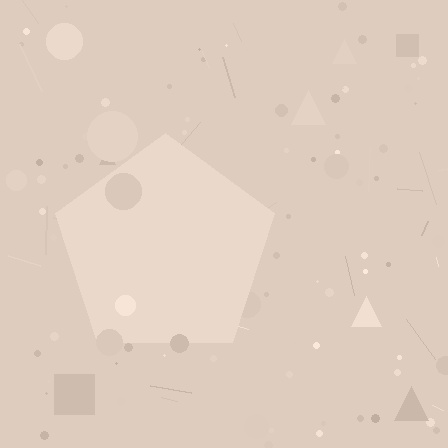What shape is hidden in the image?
A pentagon is hidden in the image.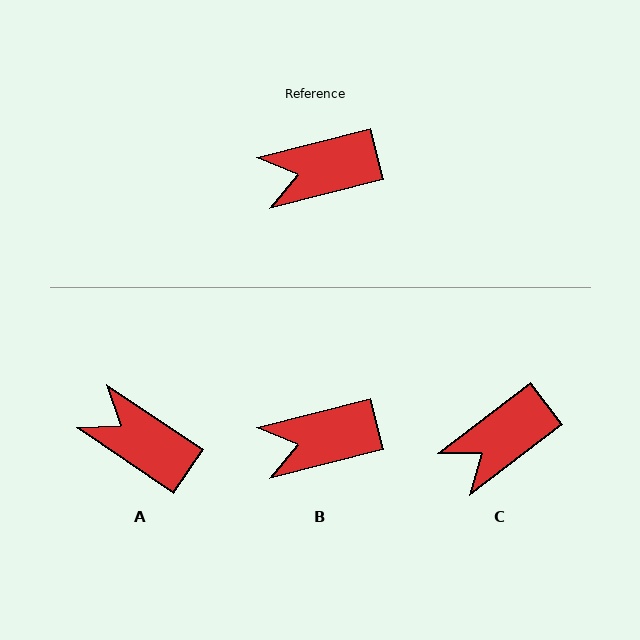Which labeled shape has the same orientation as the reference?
B.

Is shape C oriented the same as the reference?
No, it is off by about 23 degrees.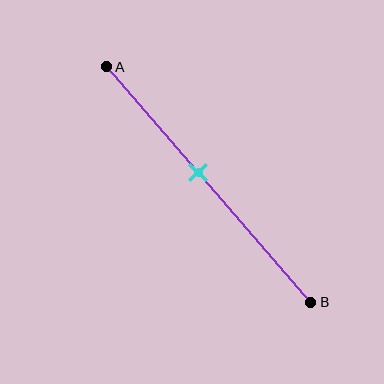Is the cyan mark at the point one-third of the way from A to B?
No, the mark is at about 45% from A, not at the 33% one-third point.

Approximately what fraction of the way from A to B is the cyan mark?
The cyan mark is approximately 45% of the way from A to B.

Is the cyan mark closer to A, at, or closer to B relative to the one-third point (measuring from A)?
The cyan mark is closer to point B than the one-third point of segment AB.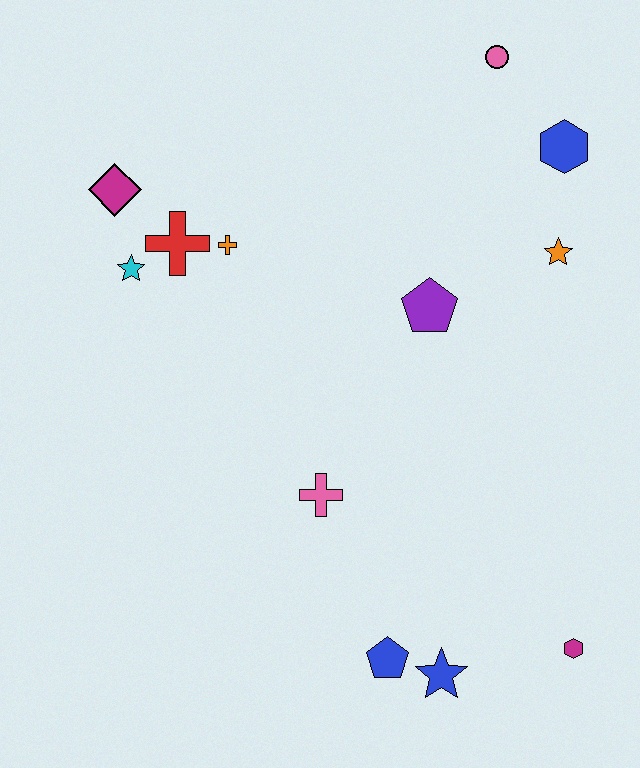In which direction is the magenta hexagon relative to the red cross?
The magenta hexagon is below the red cross.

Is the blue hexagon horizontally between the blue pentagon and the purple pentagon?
No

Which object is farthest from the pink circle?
The blue star is farthest from the pink circle.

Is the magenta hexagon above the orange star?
No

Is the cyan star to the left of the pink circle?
Yes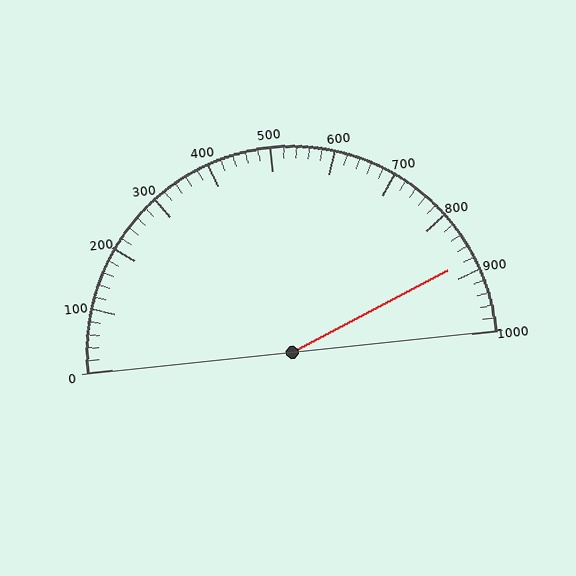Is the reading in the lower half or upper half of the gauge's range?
The reading is in the upper half of the range (0 to 1000).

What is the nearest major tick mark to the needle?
The nearest major tick mark is 900.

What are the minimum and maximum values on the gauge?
The gauge ranges from 0 to 1000.